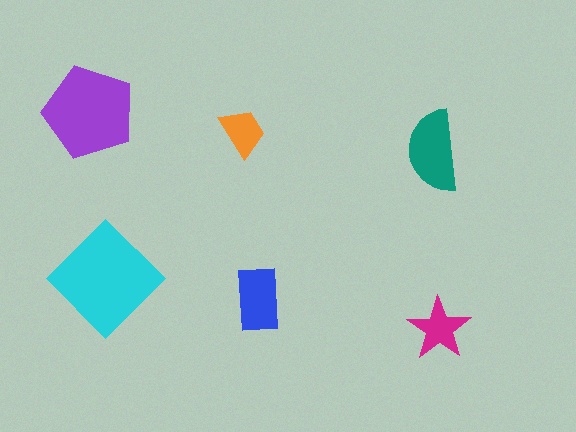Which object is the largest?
The cyan diamond.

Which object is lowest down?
The magenta star is bottommost.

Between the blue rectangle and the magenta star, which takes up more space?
The blue rectangle.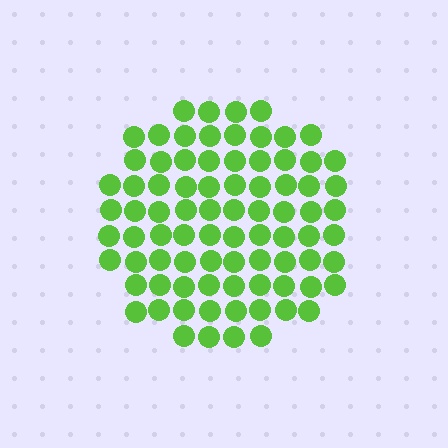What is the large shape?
The large shape is a circle.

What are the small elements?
The small elements are circles.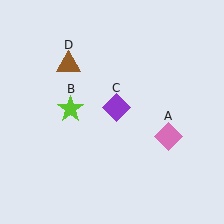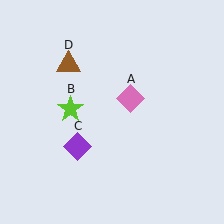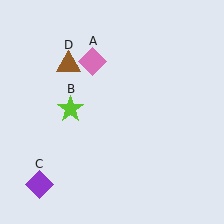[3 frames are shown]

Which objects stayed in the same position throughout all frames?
Lime star (object B) and brown triangle (object D) remained stationary.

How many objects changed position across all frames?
2 objects changed position: pink diamond (object A), purple diamond (object C).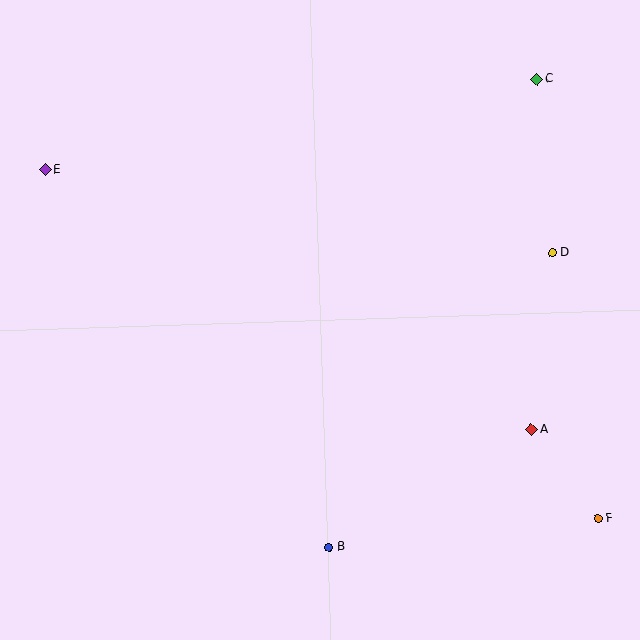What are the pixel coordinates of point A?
Point A is at (531, 429).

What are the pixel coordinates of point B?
Point B is at (329, 547).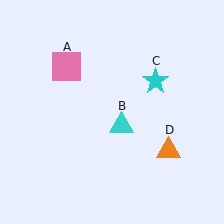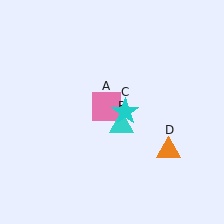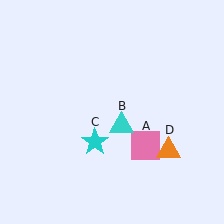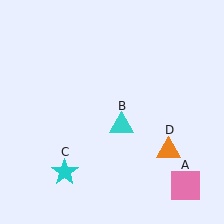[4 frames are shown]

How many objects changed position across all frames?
2 objects changed position: pink square (object A), cyan star (object C).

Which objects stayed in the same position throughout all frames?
Cyan triangle (object B) and orange triangle (object D) remained stationary.